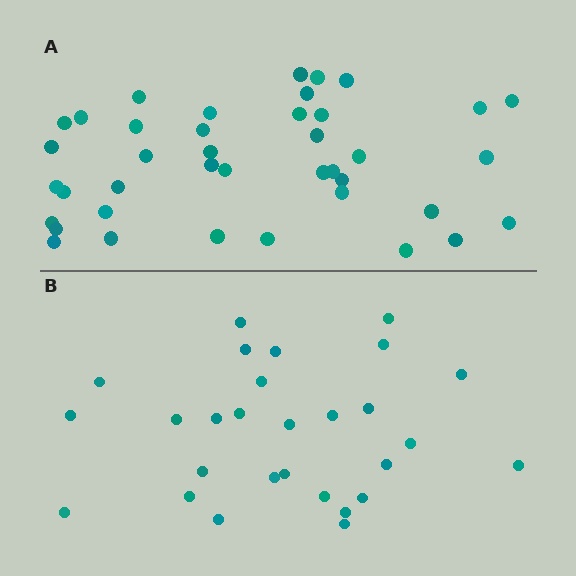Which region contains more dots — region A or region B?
Region A (the top region) has more dots.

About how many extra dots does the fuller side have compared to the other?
Region A has roughly 12 or so more dots than region B.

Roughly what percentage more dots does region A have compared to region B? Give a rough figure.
About 45% more.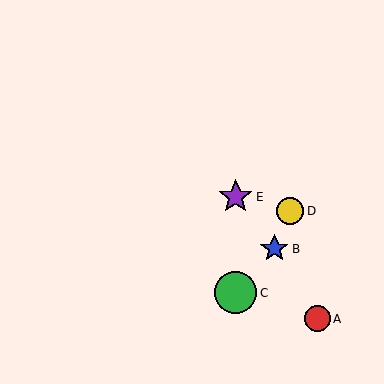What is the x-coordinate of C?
Object C is at x≈236.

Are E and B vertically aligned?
No, E is at x≈236 and B is at x≈274.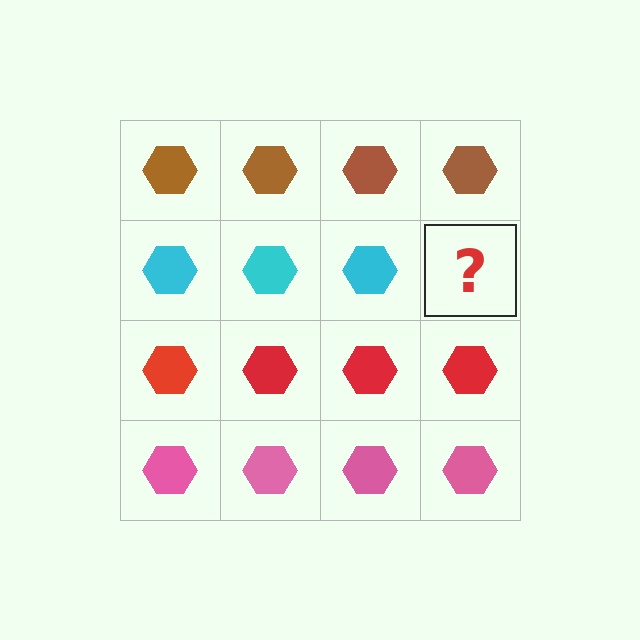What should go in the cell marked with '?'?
The missing cell should contain a cyan hexagon.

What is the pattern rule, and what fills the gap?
The rule is that each row has a consistent color. The gap should be filled with a cyan hexagon.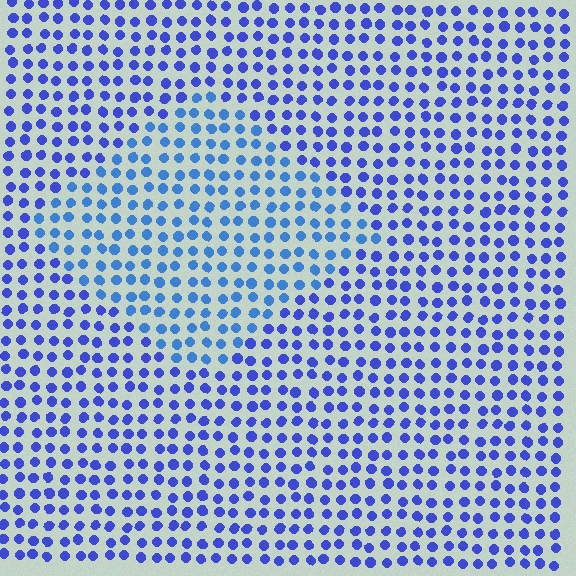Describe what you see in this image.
The image is filled with small blue elements in a uniform arrangement. A diamond-shaped region is visible where the elements are tinted to a slightly different hue, forming a subtle color boundary.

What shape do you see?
I see a diamond.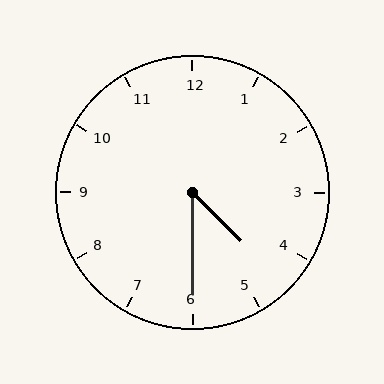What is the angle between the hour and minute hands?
Approximately 45 degrees.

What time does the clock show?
4:30.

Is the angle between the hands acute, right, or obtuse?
It is acute.